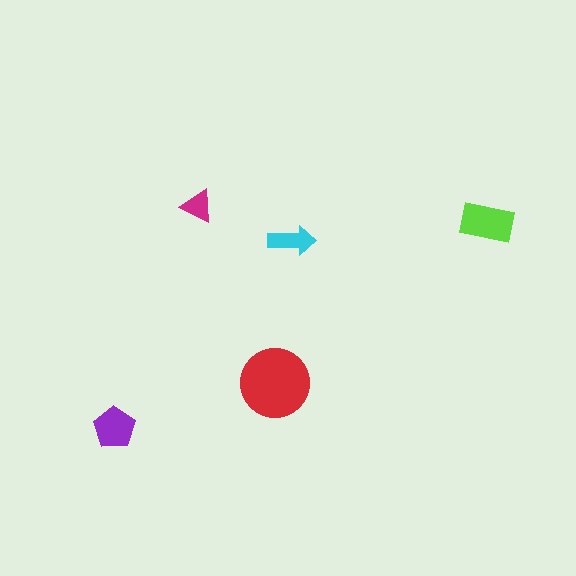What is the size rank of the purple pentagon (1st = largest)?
3rd.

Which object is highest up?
The magenta triangle is topmost.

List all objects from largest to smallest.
The red circle, the lime rectangle, the purple pentagon, the cyan arrow, the magenta triangle.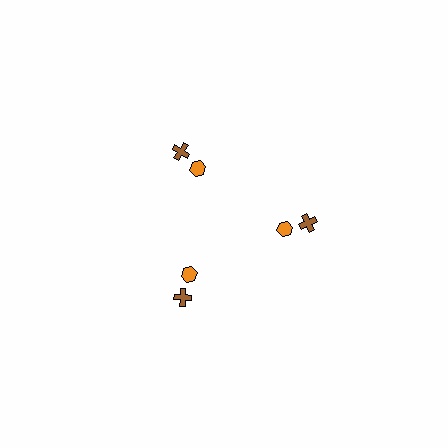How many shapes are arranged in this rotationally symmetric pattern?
There are 6 shapes, arranged in 3 groups of 2.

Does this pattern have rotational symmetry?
Yes, this pattern has 3-fold rotational symmetry. It looks the same after rotating 120 degrees around the center.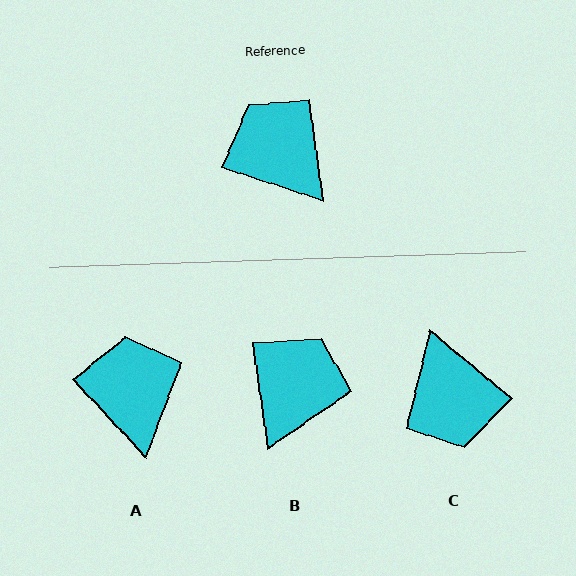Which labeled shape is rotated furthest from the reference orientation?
C, about 159 degrees away.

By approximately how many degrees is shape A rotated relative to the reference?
Approximately 28 degrees clockwise.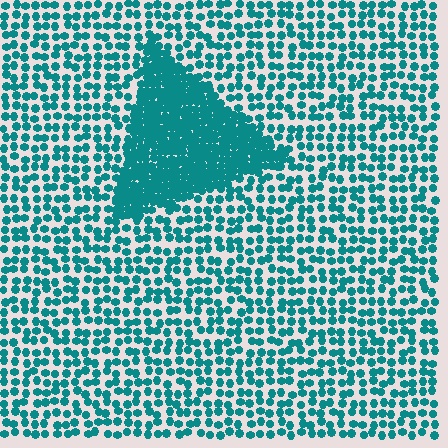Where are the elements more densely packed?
The elements are more densely packed inside the triangle boundary.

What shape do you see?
I see a triangle.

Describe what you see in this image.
The image contains small teal elements arranged at two different densities. A triangle-shaped region is visible where the elements are more densely packed than the surrounding area.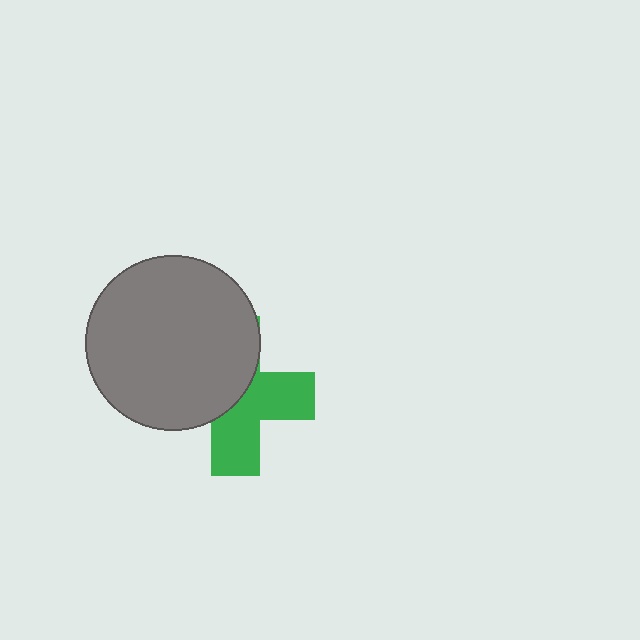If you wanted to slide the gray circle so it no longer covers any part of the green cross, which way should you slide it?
Slide it toward the upper-left — that is the most direct way to separate the two shapes.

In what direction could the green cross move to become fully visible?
The green cross could move toward the lower-right. That would shift it out from behind the gray circle entirely.